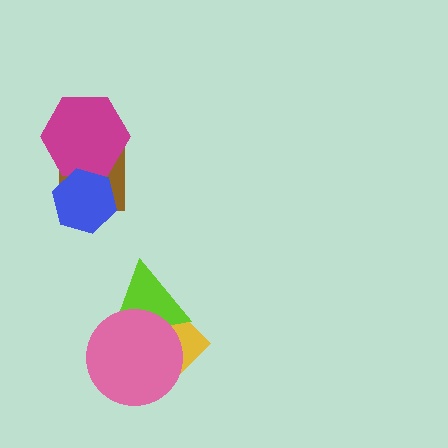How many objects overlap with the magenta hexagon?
2 objects overlap with the magenta hexagon.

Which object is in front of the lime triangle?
The pink circle is in front of the lime triangle.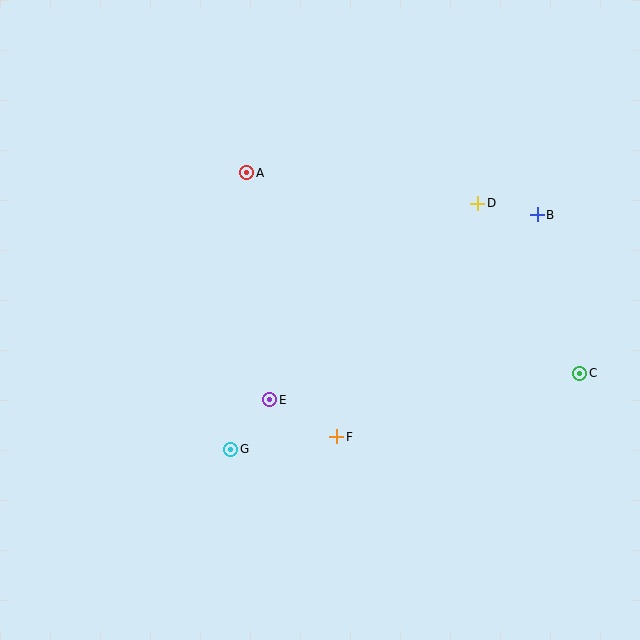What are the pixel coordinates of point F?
Point F is at (337, 437).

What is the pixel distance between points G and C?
The distance between G and C is 357 pixels.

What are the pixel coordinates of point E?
Point E is at (270, 400).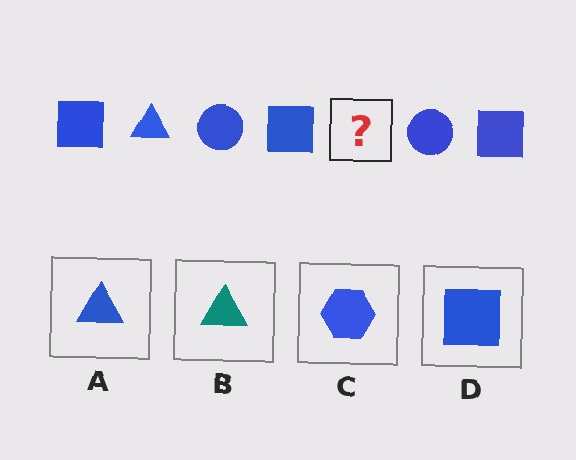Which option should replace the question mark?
Option A.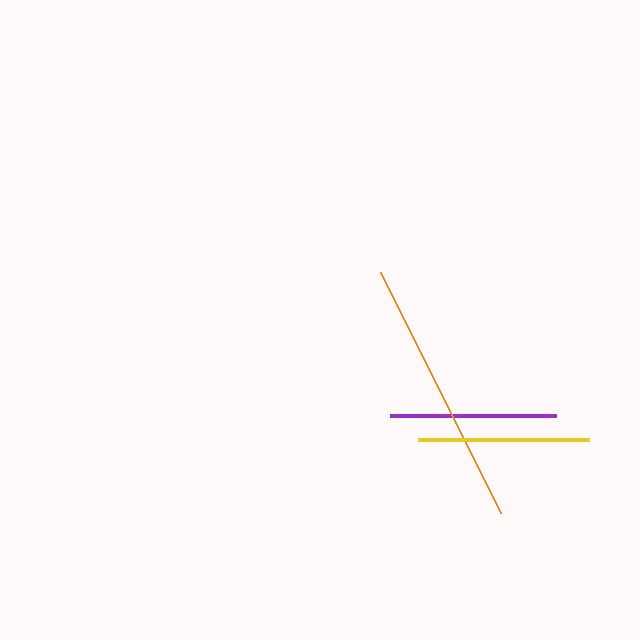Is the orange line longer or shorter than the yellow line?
The orange line is longer than the yellow line.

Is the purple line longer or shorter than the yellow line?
The yellow line is longer than the purple line.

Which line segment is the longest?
The orange line is the longest at approximately 269 pixels.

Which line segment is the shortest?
The purple line is the shortest at approximately 166 pixels.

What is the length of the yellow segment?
The yellow segment is approximately 172 pixels long.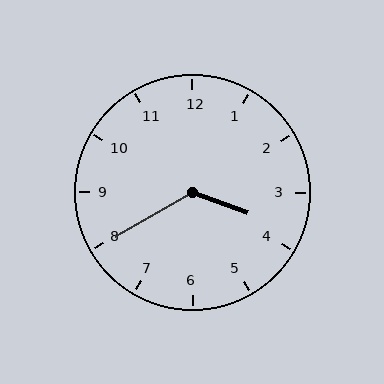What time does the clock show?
3:40.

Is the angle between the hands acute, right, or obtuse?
It is obtuse.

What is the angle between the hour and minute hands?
Approximately 130 degrees.